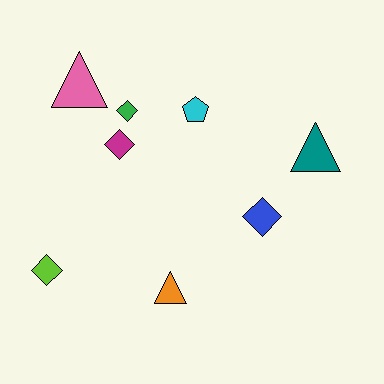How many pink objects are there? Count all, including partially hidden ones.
There is 1 pink object.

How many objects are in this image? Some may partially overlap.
There are 8 objects.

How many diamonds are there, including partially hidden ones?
There are 4 diamonds.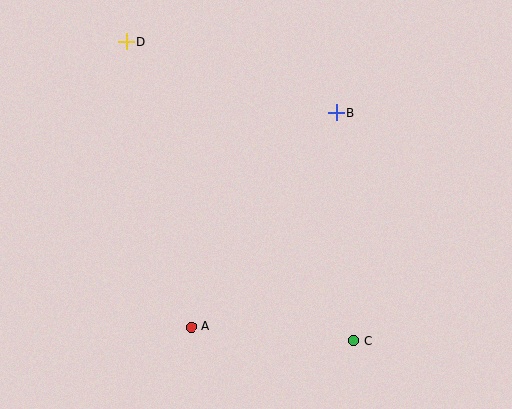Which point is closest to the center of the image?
Point B at (337, 113) is closest to the center.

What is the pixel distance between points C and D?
The distance between C and D is 376 pixels.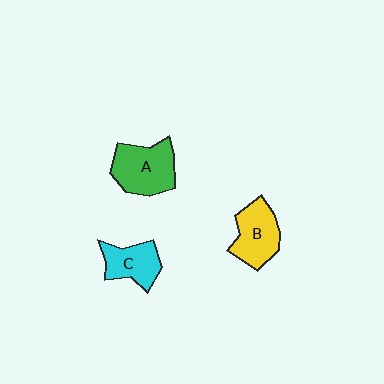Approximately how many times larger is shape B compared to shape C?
Approximately 1.2 times.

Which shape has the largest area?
Shape A (green).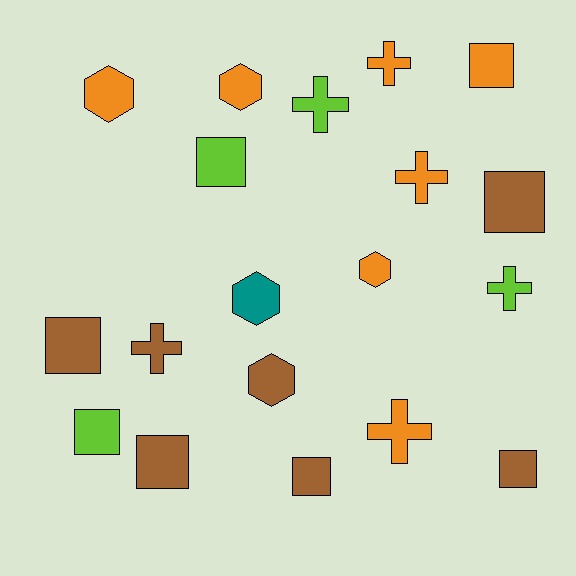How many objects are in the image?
There are 19 objects.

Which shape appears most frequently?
Square, with 8 objects.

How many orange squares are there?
There is 1 orange square.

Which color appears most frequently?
Orange, with 7 objects.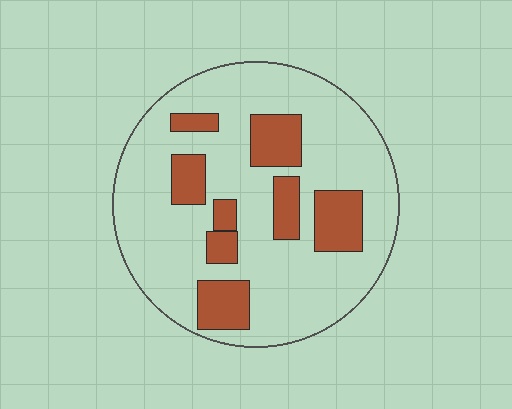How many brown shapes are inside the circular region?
8.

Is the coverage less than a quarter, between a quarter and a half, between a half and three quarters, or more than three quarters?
Less than a quarter.